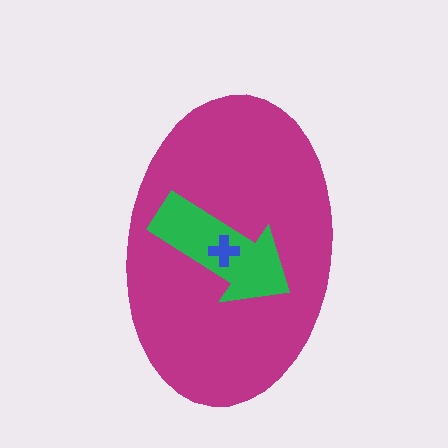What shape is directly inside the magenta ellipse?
The green arrow.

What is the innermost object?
The blue cross.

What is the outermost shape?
The magenta ellipse.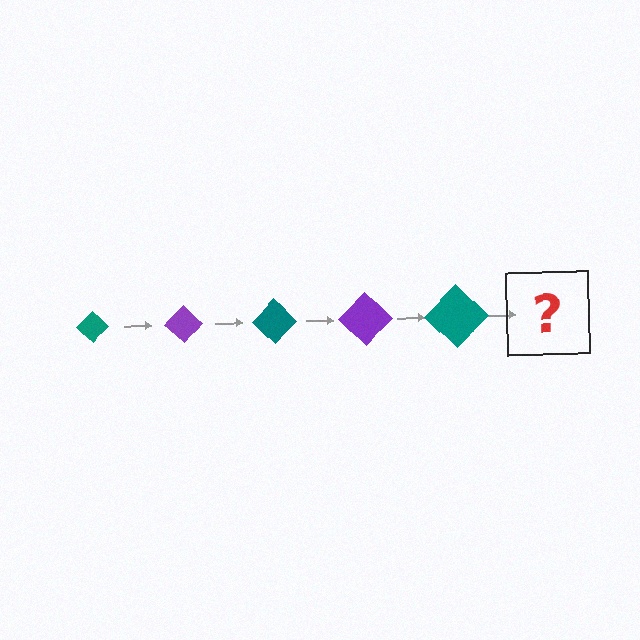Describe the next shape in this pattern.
It should be a purple diamond, larger than the previous one.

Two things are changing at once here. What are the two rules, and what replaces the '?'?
The two rules are that the diamond grows larger each step and the color cycles through teal and purple. The '?' should be a purple diamond, larger than the previous one.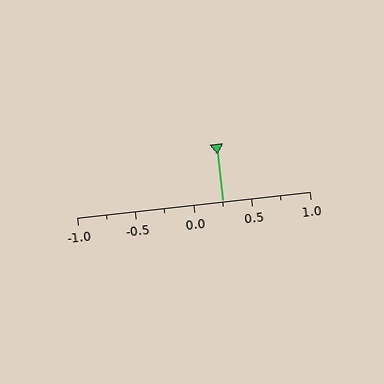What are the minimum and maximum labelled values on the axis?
The axis runs from -1.0 to 1.0.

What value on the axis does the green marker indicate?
The marker indicates approximately 0.25.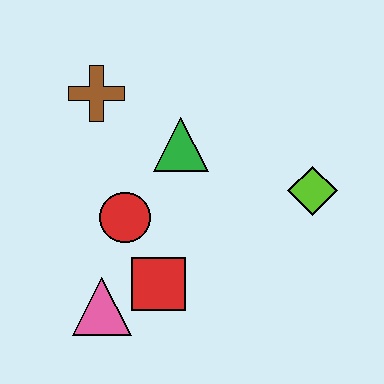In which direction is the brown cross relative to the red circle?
The brown cross is above the red circle.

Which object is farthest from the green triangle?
The pink triangle is farthest from the green triangle.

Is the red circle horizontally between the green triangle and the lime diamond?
No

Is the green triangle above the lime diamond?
Yes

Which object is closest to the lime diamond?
The green triangle is closest to the lime diamond.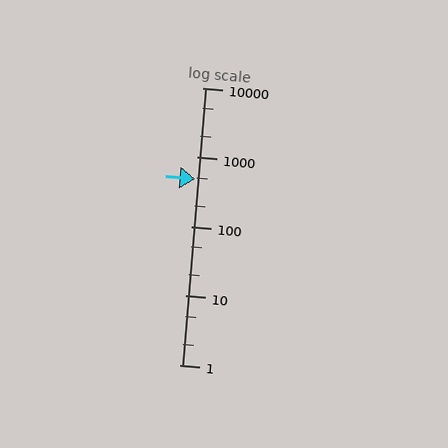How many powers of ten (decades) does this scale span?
The scale spans 4 decades, from 1 to 10000.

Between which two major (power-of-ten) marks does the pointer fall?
The pointer is between 100 and 1000.